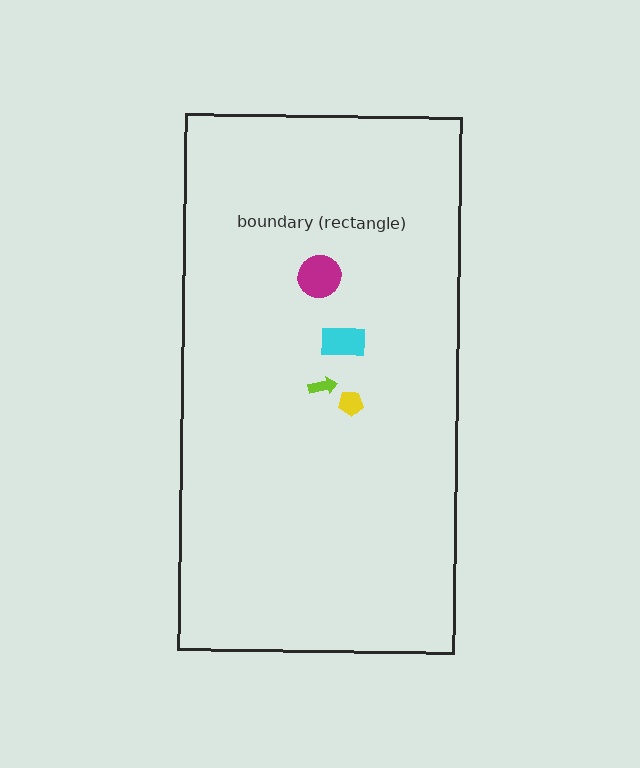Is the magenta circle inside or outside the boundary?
Inside.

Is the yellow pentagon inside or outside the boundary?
Inside.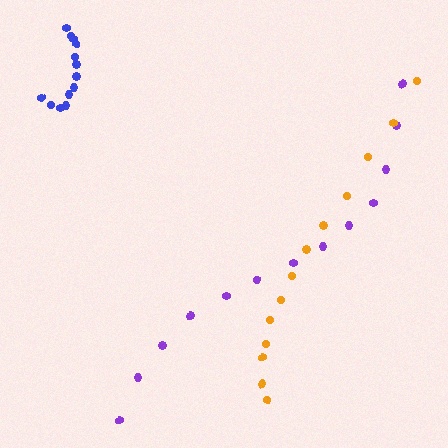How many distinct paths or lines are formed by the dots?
There are 3 distinct paths.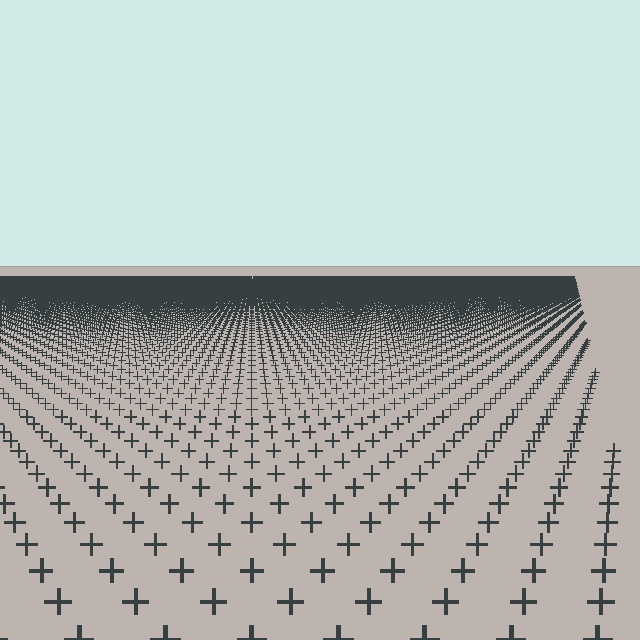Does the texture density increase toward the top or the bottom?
Density increases toward the top.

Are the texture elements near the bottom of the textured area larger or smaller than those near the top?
Larger. Near the bottom, elements are closer to the viewer and appear at a bigger on-screen size.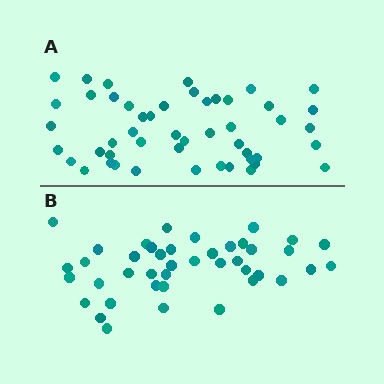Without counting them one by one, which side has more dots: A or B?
Region A (the top region) has more dots.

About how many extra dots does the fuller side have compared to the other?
Region A has roughly 8 or so more dots than region B.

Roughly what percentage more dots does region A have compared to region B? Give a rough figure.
About 15% more.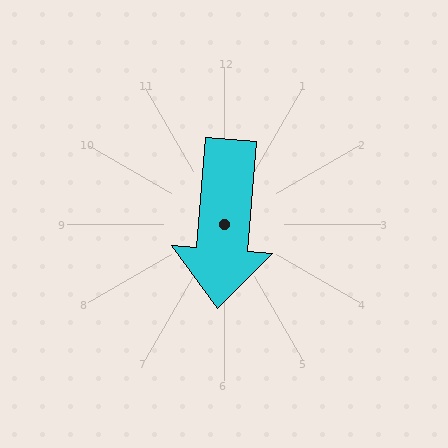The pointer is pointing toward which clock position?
Roughly 6 o'clock.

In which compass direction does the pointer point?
South.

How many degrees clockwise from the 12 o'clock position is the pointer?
Approximately 185 degrees.